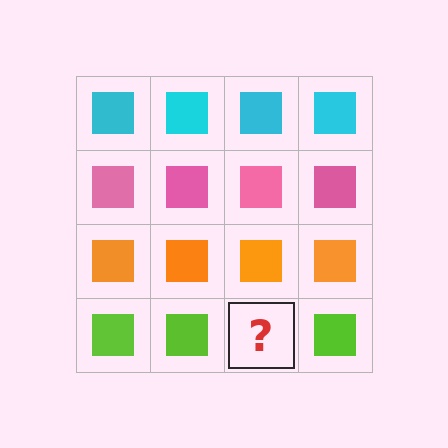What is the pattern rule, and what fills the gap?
The rule is that each row has a consistent color. The gap should be filled with a lime square.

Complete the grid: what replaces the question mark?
The question mark should be replaced with a lime square.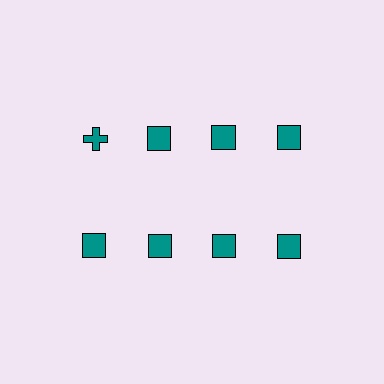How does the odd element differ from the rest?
It has a different shape: cross instead of square.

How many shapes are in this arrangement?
There are 8 shapes arranged in a grid pattern.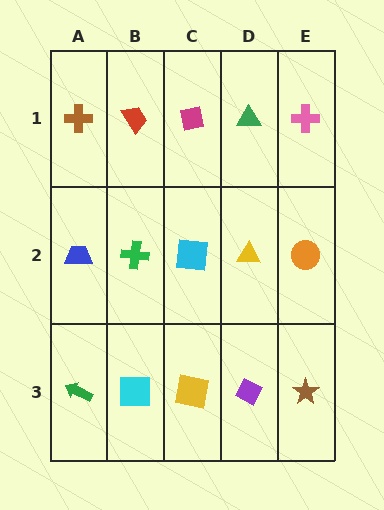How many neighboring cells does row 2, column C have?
4.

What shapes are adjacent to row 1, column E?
An orange circle (row 2, column E), a green triangle (row 1, column D).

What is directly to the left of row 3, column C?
A cyan square.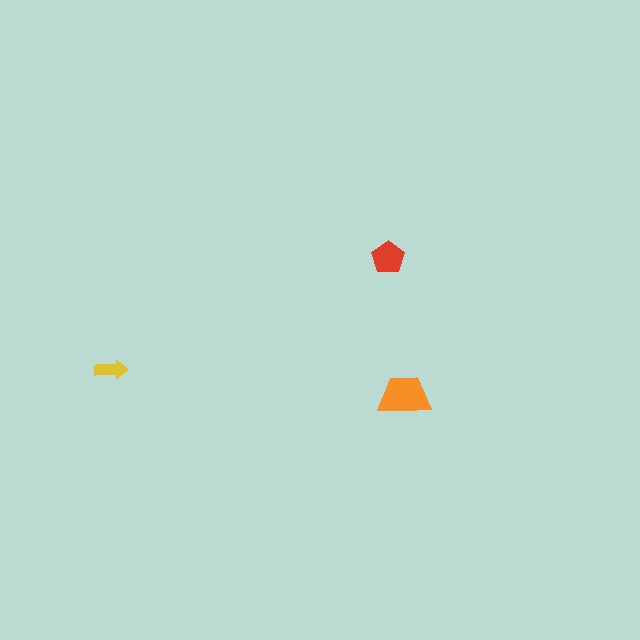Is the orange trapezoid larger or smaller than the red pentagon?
Larger.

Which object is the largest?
The orange trapezoid.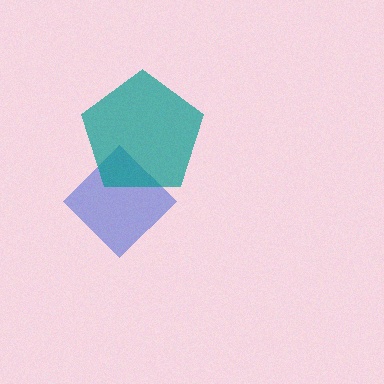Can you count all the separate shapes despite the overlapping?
Yes, there are 2 separate shapes.